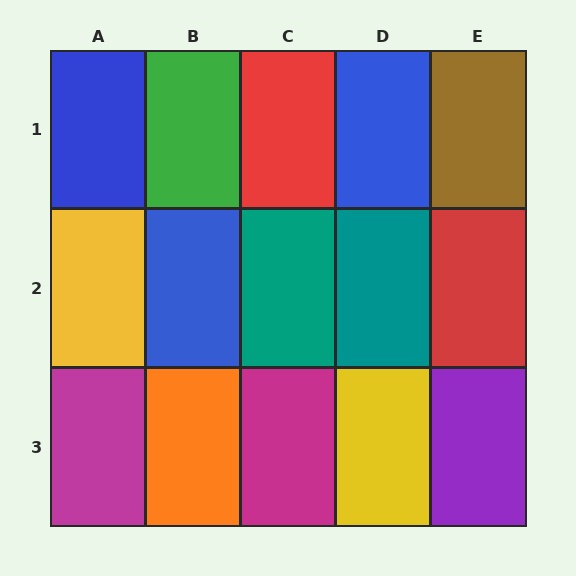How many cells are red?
2 cells are red.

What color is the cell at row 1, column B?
Green.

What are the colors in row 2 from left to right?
Yellow, blue, teal, teal, red.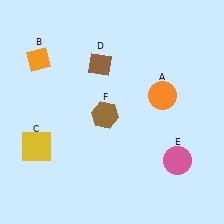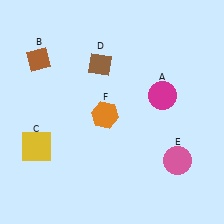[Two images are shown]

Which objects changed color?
A changed from orange to magenta. B changed from orange to brown. F changed from brown to orange.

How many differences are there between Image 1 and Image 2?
There are 3 differences between the two images.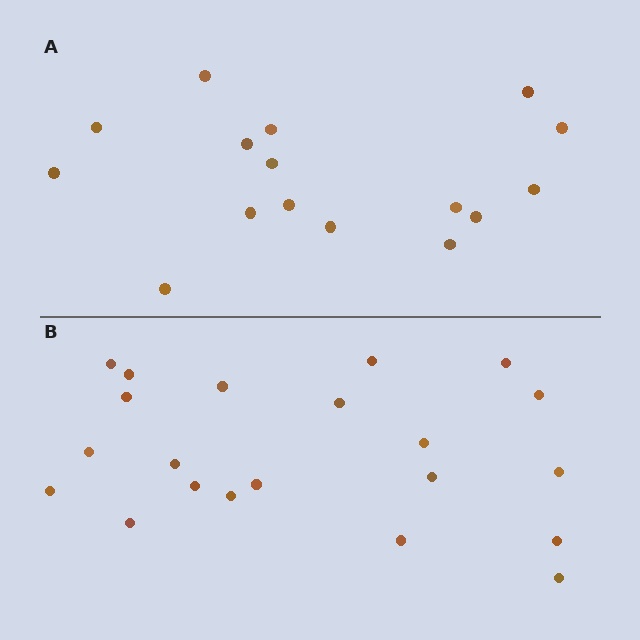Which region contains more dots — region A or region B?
Region B (the bottom region) has more dots.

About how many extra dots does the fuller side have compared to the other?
Region B has about 5 more dots than region A.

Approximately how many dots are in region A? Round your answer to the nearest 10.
About 20 dots. (The exact count is 16, which rounds to 20.)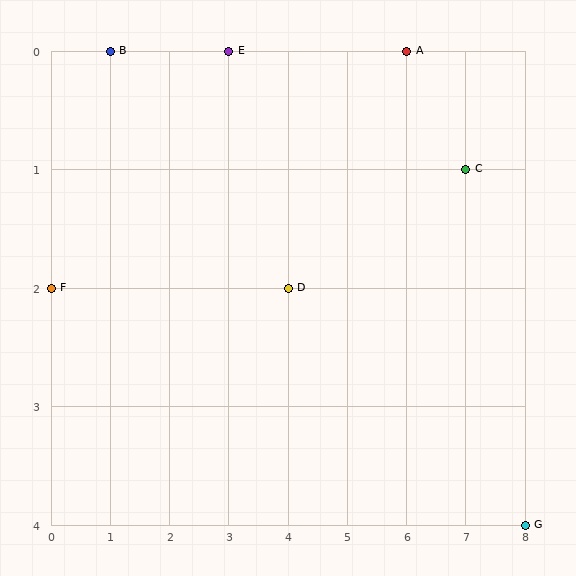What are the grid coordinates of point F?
Point F is at grid coordinates (0, 2).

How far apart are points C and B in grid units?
Points C and B are 6 columns and 1 row apart (about 6.1 grid units diagonally).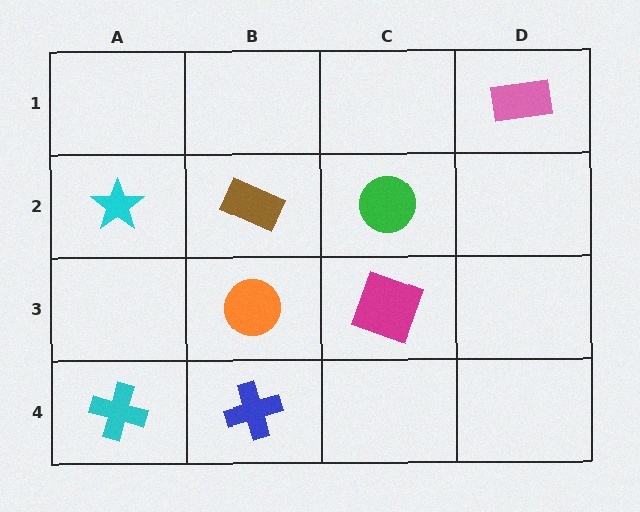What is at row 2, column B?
A brown rectangle.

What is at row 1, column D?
A pink rectangle.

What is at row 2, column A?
A cyan star.